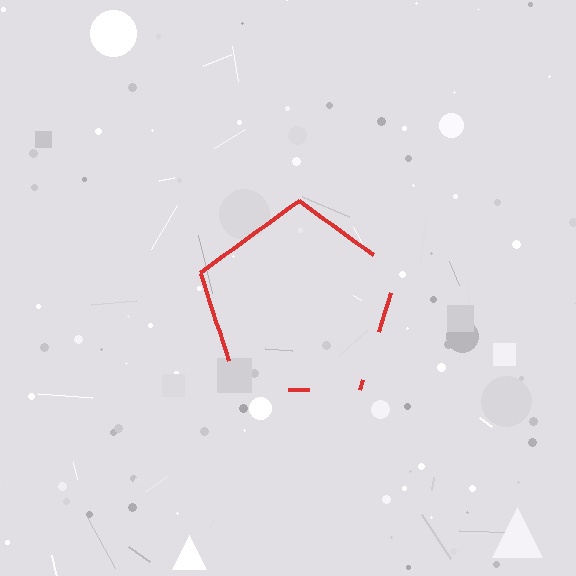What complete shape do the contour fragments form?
The contour fragments form a pentagon.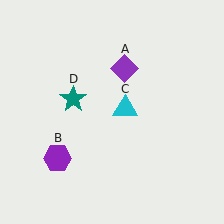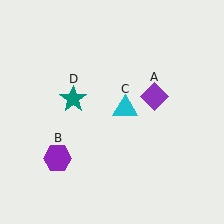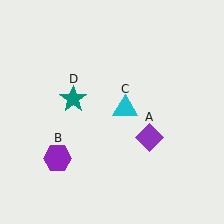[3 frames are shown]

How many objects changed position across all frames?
1 object changed position: purple diamond (object A).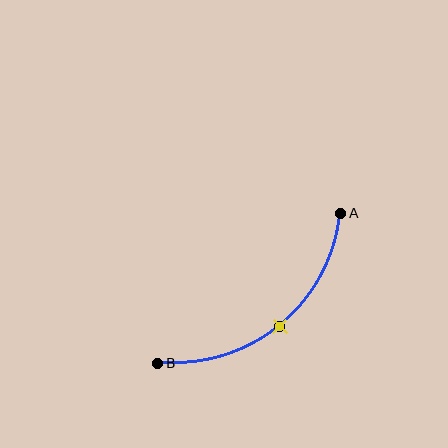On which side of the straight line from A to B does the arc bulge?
The arc bulges below and to the right of the straight line connecting A and B.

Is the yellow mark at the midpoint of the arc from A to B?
Yes. The yellow mark lies on the arc at equal arc-length from both A and B — it is the arc midpoint.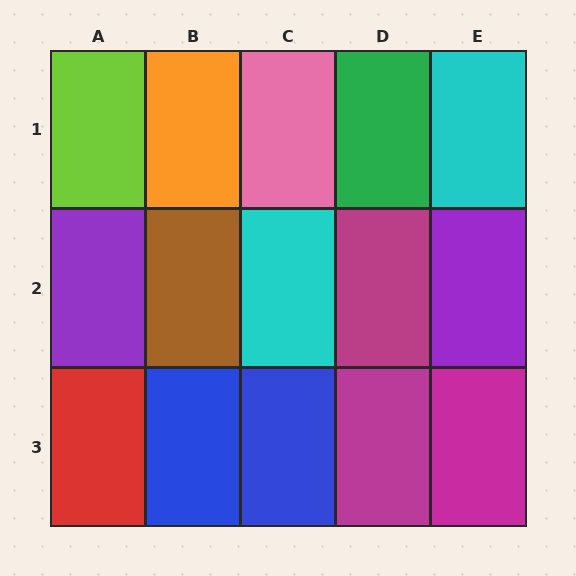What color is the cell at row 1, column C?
Pink.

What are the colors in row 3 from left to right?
Red, blue, blue, magenta, magenta.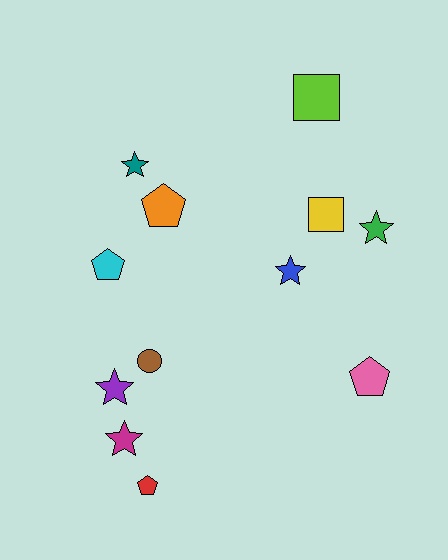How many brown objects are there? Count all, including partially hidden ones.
There is 1 brown object.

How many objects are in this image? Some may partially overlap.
There are 12 objects.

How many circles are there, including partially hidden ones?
There is 1 circle.